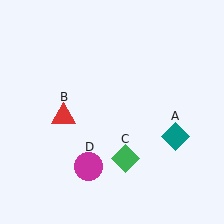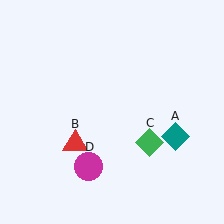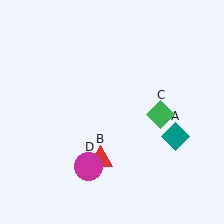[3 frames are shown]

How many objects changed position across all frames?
2 objects changed position: red triangle (object B), green diamond (object C).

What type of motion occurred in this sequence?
The red triangle (object B), green diamond (object C) rotated counterclockwise around the center of the scene.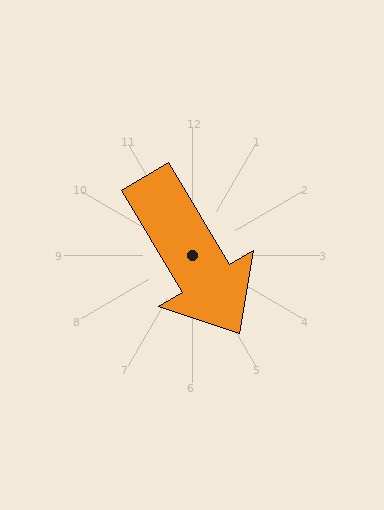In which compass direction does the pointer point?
Southeast.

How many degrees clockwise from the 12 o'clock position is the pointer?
Approximately 149 degrees.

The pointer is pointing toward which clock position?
Roughly 5 o'clock.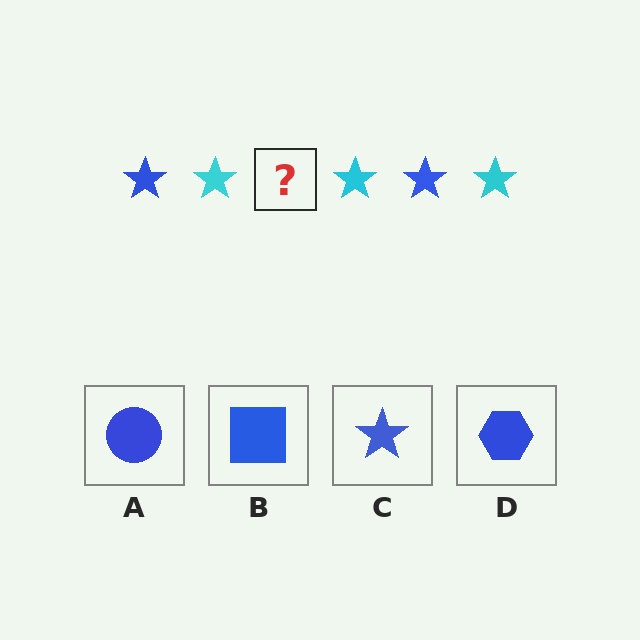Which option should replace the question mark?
Option C.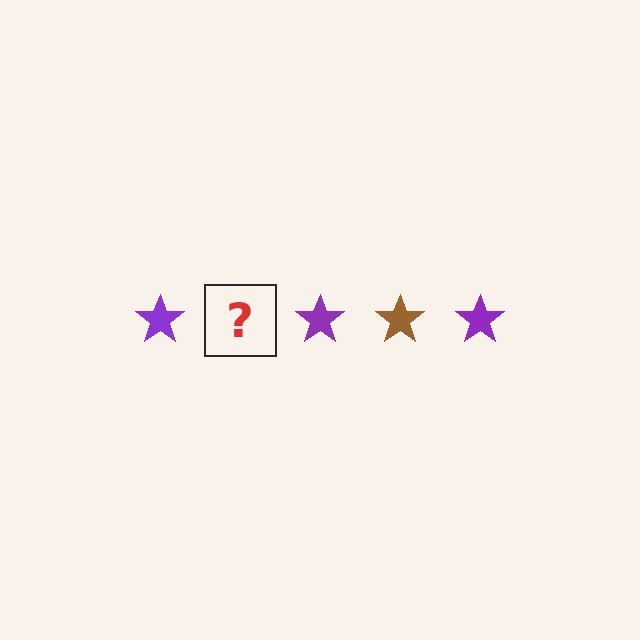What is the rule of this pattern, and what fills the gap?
The rule is that the pattern cycles through purple, brown stars. The gap should be filled with a brown star.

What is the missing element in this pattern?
The missing element is a brown star.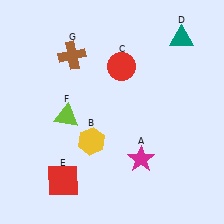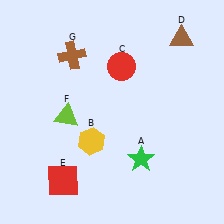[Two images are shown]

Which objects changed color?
A changed from magenta to green. D changed from teal to brown.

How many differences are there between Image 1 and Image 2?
There are 2 differences between the two images.